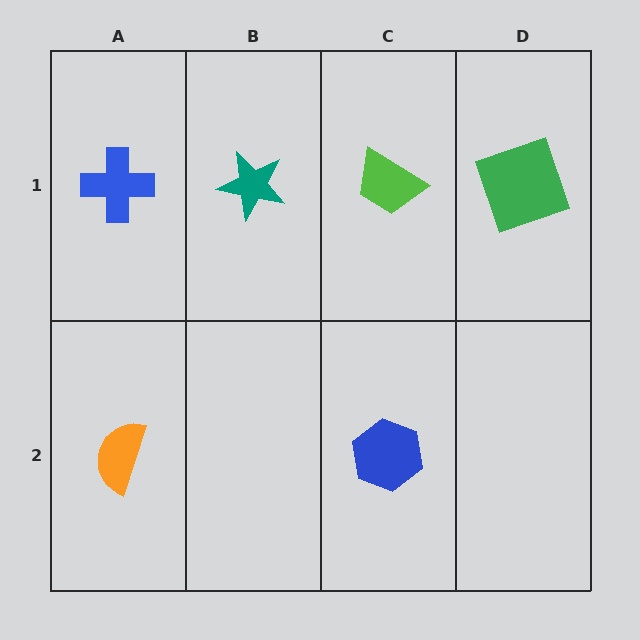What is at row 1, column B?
A teal star.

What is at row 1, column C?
A lime trapezoid.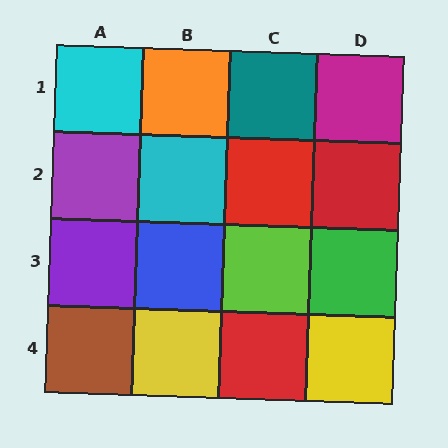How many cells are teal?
1 cell is teal.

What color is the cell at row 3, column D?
Green.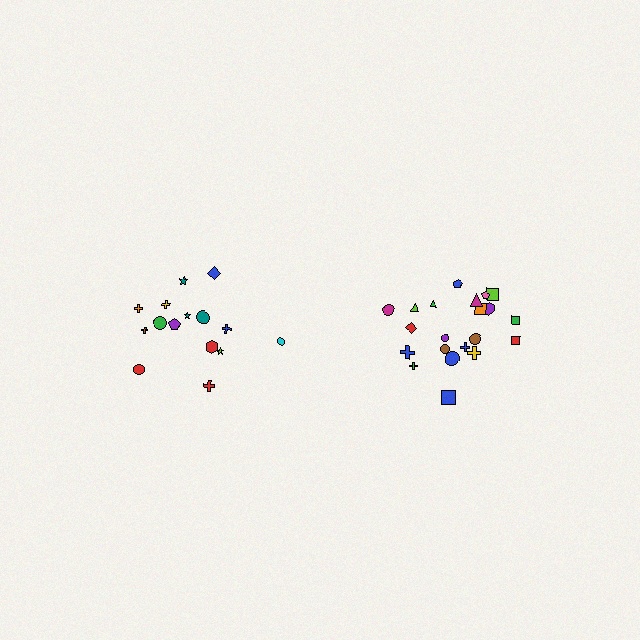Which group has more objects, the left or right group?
The right group.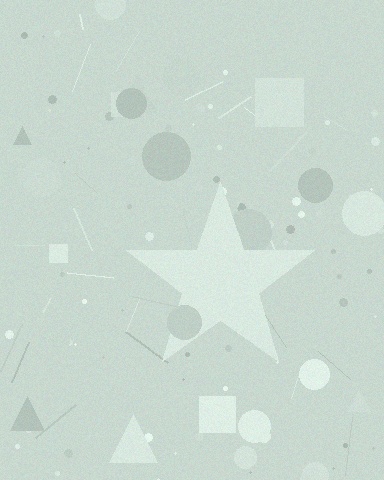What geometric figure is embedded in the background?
A star is embedded in the background.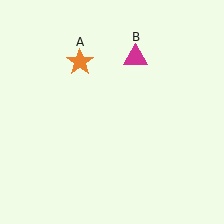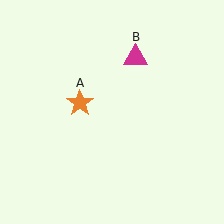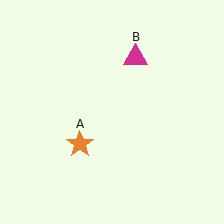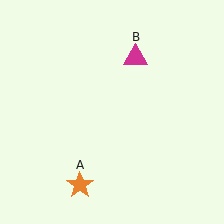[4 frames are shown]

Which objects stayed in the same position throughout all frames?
Magenta triangle (object B) remained stationary.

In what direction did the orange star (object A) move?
The orange star (object A) moved down.